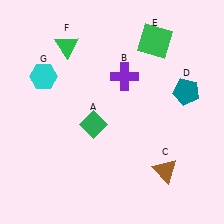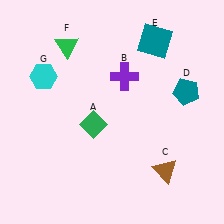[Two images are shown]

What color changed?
The square (E) changed from green in Image 1 to teal in Image 2.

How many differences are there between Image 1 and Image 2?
There is 1 difference between the two images.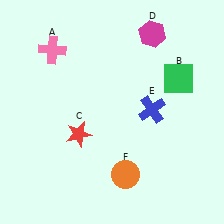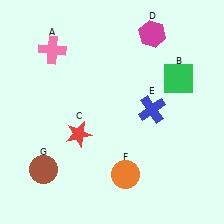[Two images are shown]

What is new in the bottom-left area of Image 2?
A brown circle (G) was added in the bottom-left area of Image 2.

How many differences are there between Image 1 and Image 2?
There is 1 difference between the two images.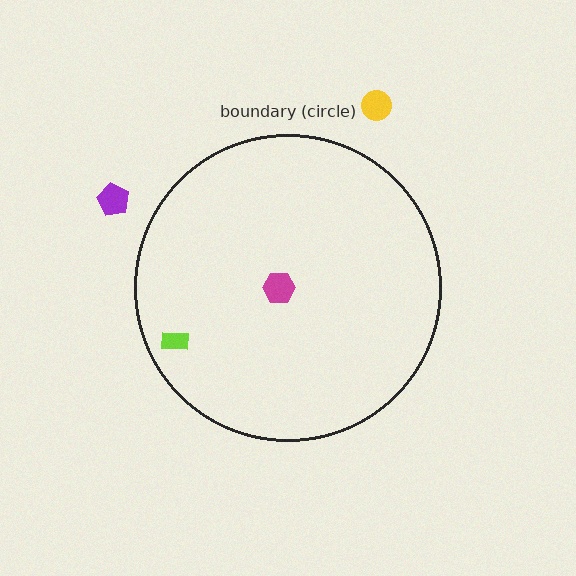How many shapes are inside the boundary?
2 inside, 2 outside.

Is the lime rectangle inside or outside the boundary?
Inside.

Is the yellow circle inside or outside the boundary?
Outside.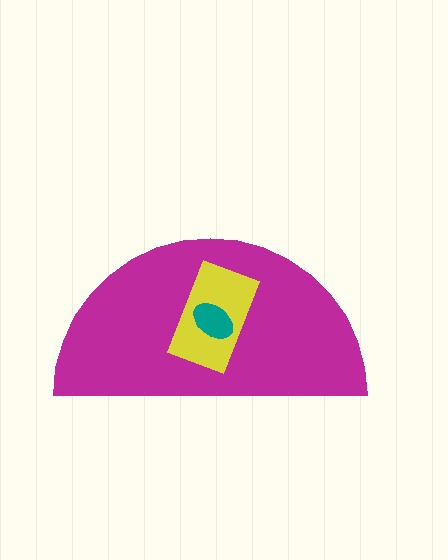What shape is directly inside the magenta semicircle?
The yellow rectangle.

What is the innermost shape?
The teal ellipse.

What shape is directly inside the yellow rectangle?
The teal ellipse.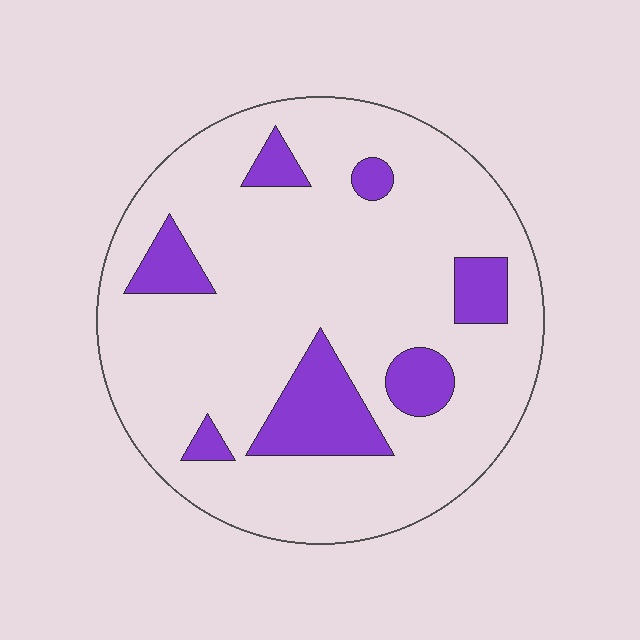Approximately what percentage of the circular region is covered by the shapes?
Approximately 15%.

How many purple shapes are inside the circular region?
7.